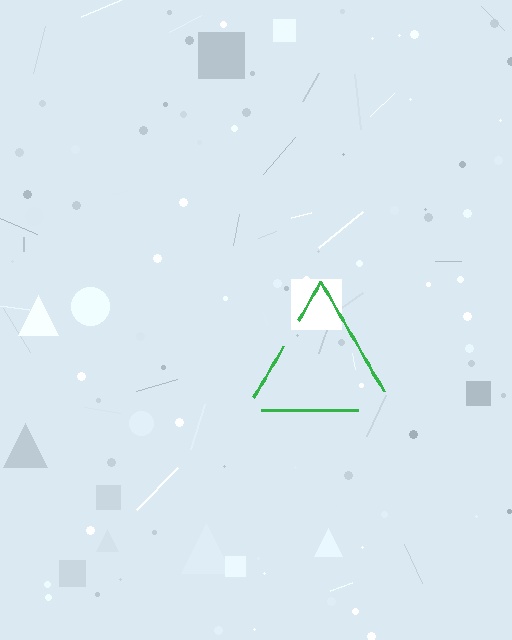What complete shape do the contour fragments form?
The contour fragments form a triangle.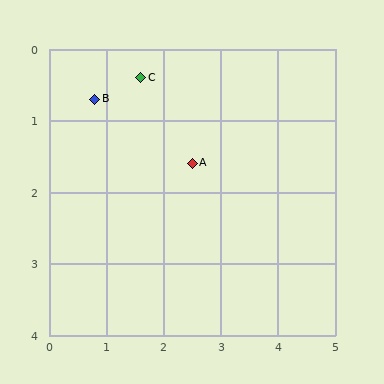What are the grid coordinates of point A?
Point A is at approximately (2.5, 1.6).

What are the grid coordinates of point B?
Point B is at approximately (0.8, 0.7).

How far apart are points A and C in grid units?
Points A and C are about 1.5 grid units apart.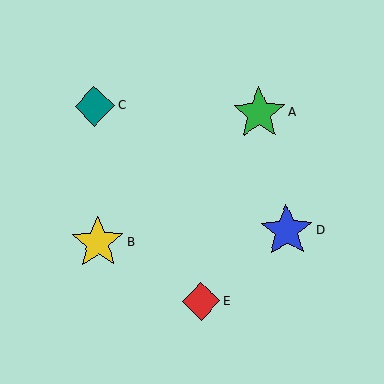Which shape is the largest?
The blue star (labeled D) is the largest.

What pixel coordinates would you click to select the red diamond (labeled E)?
Click at (201, 301) to select the red diamond E.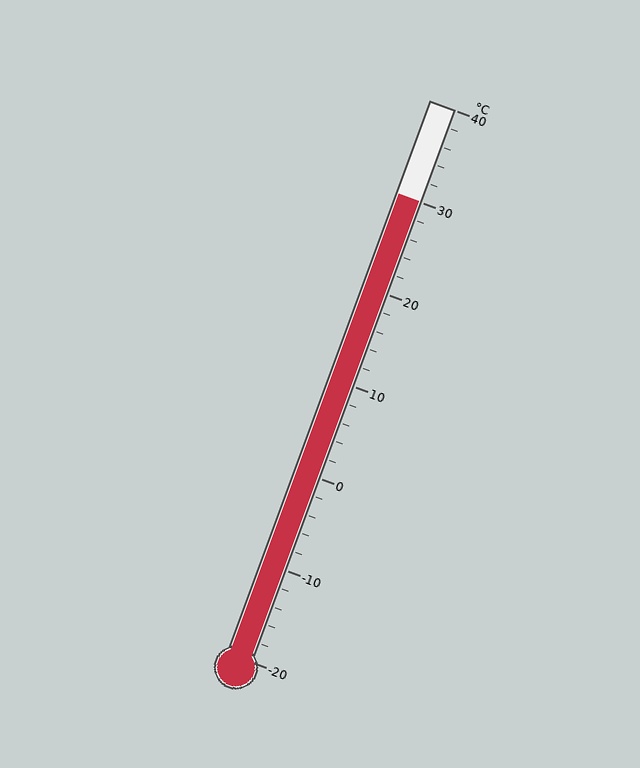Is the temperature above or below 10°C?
The temperature is above 10°C.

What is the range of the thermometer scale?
The thermometer scale ranges from -20°C to 40°C.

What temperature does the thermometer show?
The thermometer shows approximately 30°C.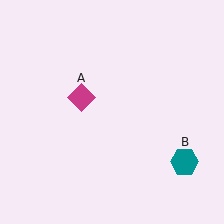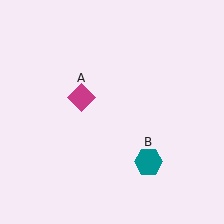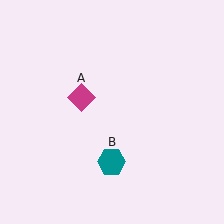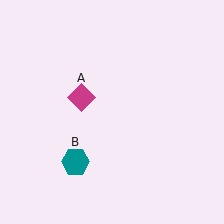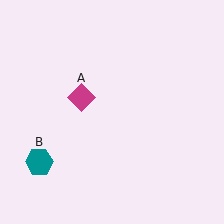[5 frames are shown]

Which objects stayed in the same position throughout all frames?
Magenta diamond (object A) remained stationary.